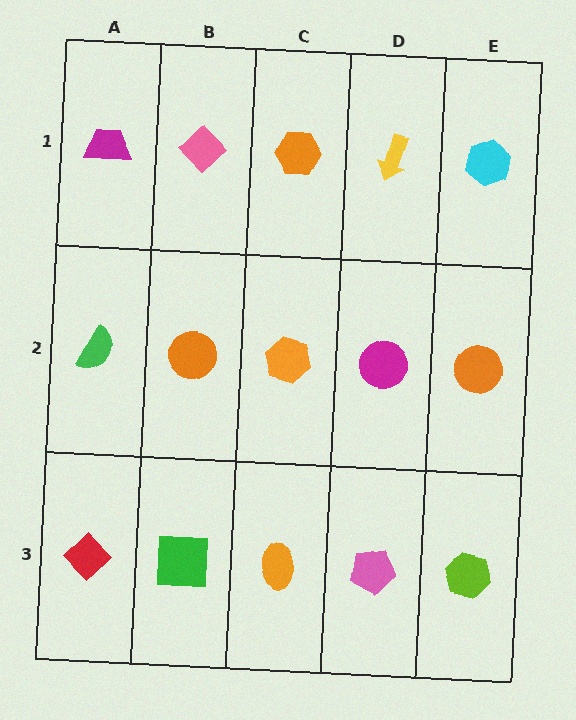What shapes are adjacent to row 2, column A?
A magenta trapezoid (row 1, column A), a red diamond (row 3, column A), an orange circle (row 2, column B).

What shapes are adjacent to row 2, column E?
A cyan hexagon (row 1, column E), a lime hexagon (row 3, column E), a magenta circle (row 2, column D).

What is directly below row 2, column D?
A pink pentagon.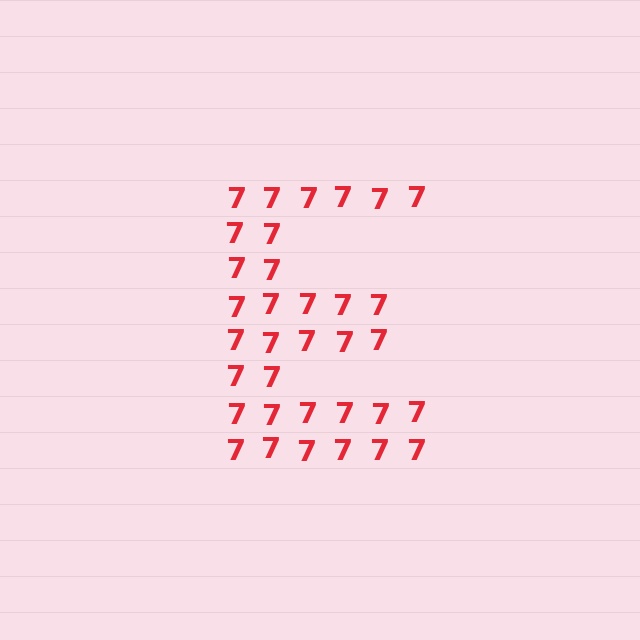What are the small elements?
The small elements are digit 7's.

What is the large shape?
The large shape is the letter E.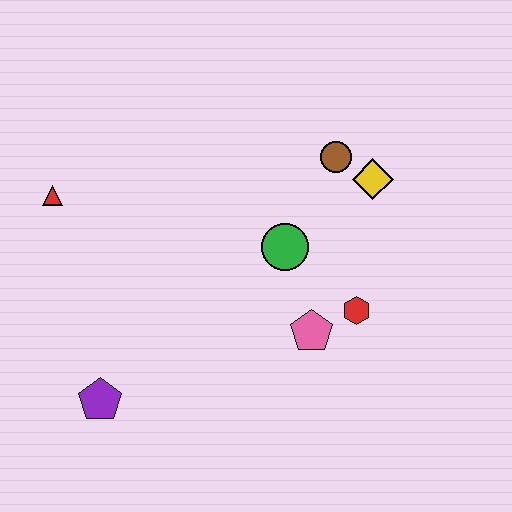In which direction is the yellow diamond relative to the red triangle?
The yellow diamond is to the right of the red triangle.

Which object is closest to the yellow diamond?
The brown circle is closest to the yellow diamond.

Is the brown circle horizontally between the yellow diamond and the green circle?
Yes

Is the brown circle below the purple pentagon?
No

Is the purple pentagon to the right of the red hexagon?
No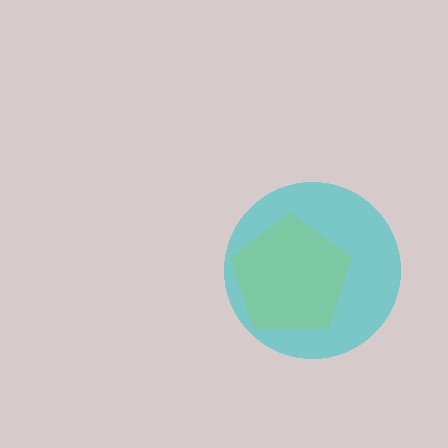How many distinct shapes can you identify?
There are 2 distinct shapes: a yellow pentagon, a cyan circle.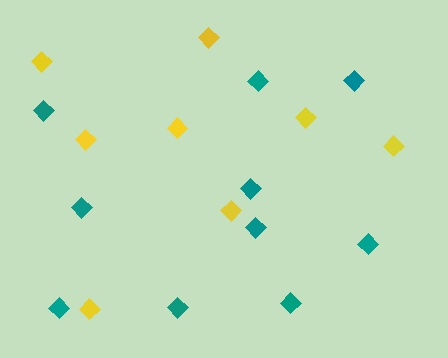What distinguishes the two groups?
There are 2 groups: one group of teal diamonds (10) and one group of yellow diamonds (8).